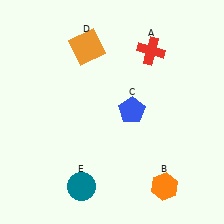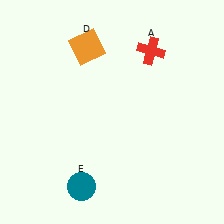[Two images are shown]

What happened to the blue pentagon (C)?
The blue pentagon (C) was removed in Image 2. It was in the top-right area of Image 1.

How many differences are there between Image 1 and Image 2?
There are 2 differences between the two images.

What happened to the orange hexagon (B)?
The orange hexagon (B) was removed in Image 2. It was in the bottom-right area of Image 1.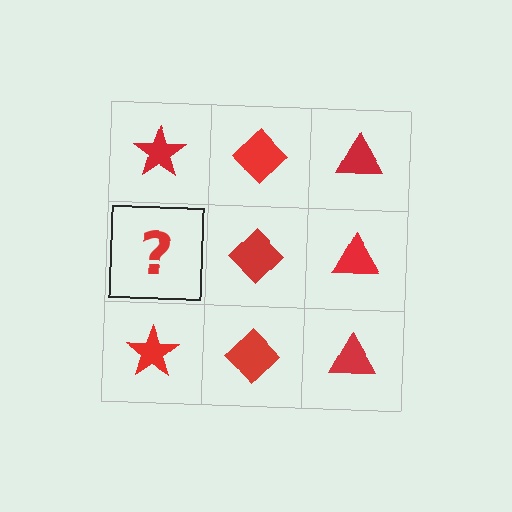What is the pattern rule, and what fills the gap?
The rule is that each column has a consistent shape. The gap should be filled with a red star.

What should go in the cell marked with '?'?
The missing cell should contain a red star.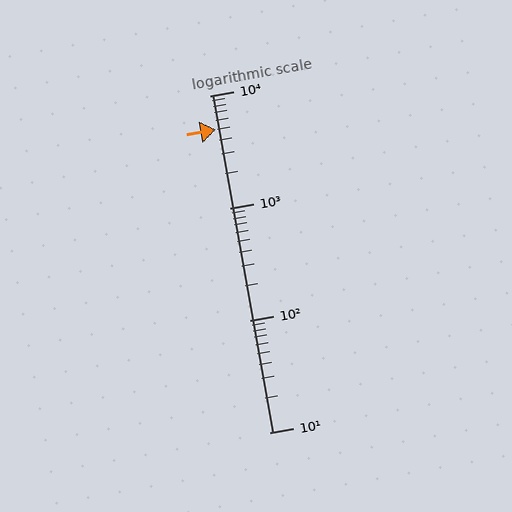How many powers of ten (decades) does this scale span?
The scale spans 3 decades, from 10 to 10000.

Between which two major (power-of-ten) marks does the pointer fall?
The pointer is between 1000 and 10000.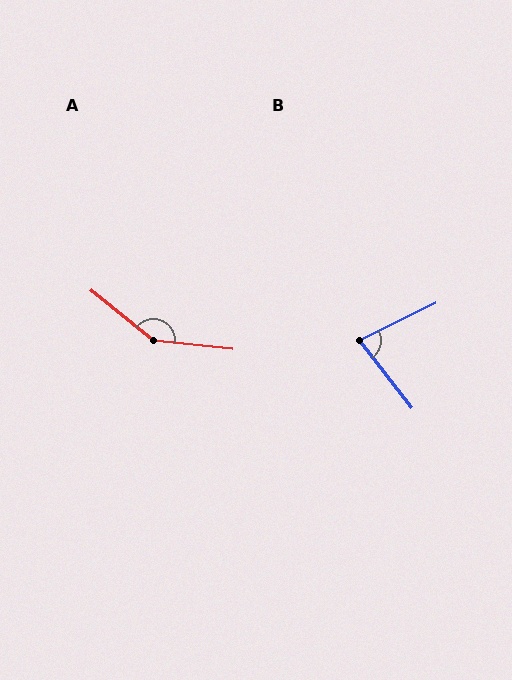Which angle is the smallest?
B, at approximately 78 degrees.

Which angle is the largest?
A, at approximately 147 degrees.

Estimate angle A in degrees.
Approximately 147 degrees.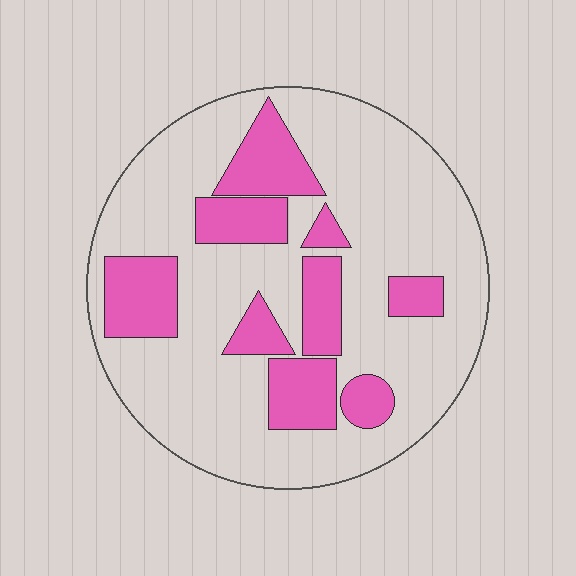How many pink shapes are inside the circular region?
9.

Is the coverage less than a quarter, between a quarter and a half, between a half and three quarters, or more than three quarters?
Between a quarter and a half.